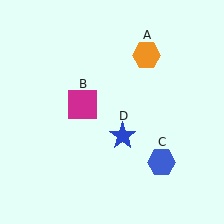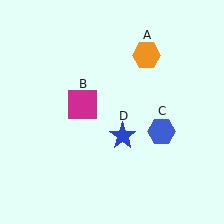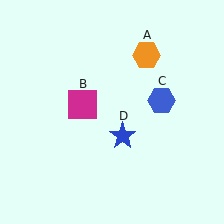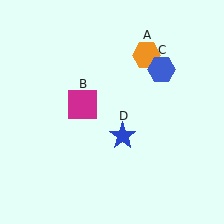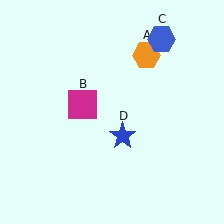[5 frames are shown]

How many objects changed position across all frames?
1 object changed position: blue hexagon (object C).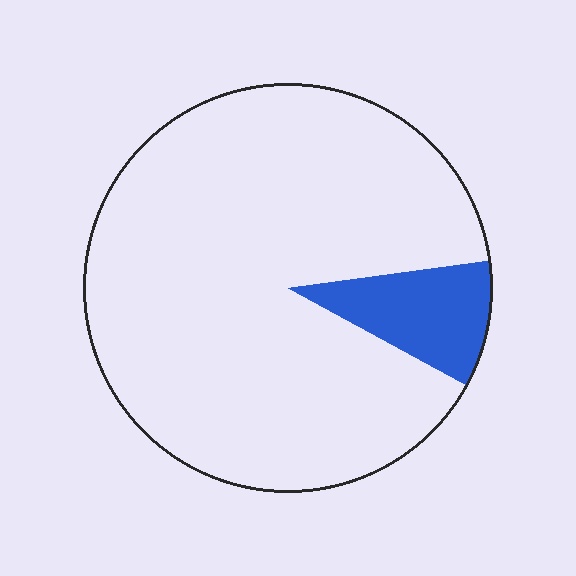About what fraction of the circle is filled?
About one tenth (1/10).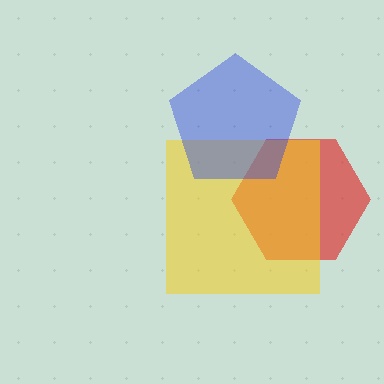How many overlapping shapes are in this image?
There are 3 overlapping shapes in the image.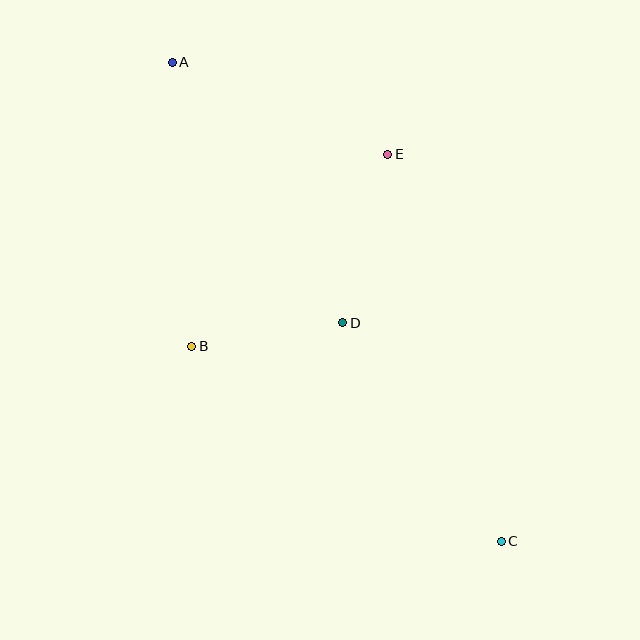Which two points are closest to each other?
Points B and D are closest to each other.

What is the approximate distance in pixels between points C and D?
The distance between C and D is approximately 270 pixels.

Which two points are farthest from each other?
Points A and C are farthest from each other.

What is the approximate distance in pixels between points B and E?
The distance between B and E is approximately 275 pixels.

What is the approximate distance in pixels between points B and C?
The distance between B and C is approximately 366 pixels.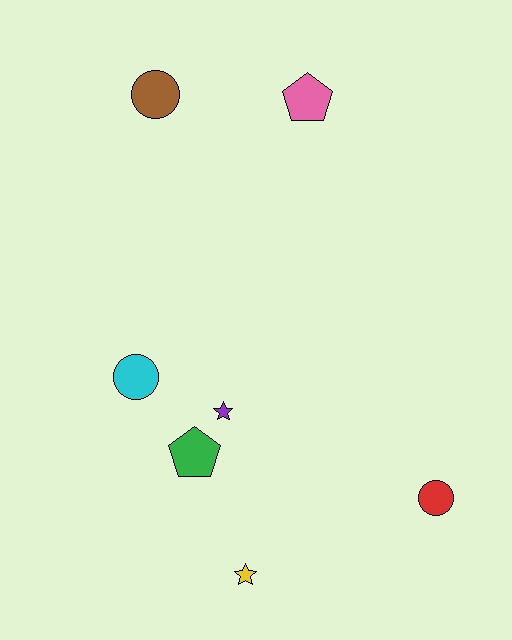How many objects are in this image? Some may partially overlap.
There are 7 objects.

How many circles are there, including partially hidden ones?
There are 3 circles.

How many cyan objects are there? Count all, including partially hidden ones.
There is 1 cyan object.